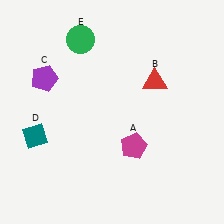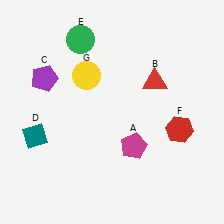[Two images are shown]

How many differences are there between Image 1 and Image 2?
There are 2 differences between the two images.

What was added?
A red hexagon (F), a yellow circle (G) were added in Image 2.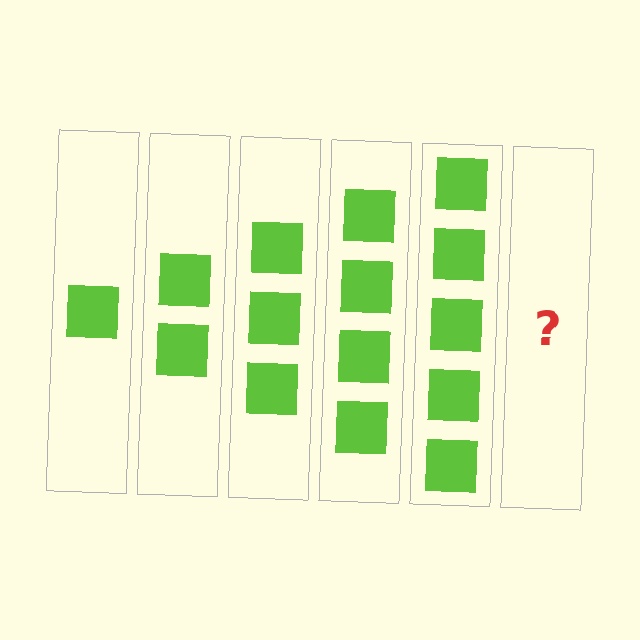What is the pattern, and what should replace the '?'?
The pattern is that each step adds one more square. The '?' should be 6 squares.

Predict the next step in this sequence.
The next step is 6 squares.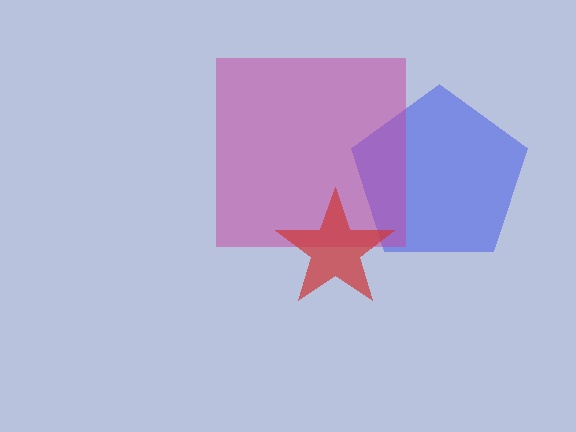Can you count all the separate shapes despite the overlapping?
Yes, there are 3 separate shapes.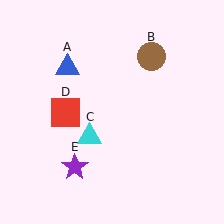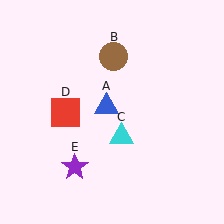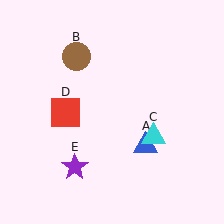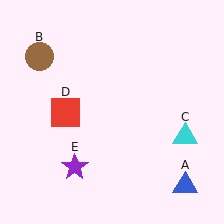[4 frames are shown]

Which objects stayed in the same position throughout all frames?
Red square (object D) and purple star (object E) remained stationary.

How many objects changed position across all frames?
3 objects changed position: blue triangle (object A), brown circle (object B), cyan triangle (object C).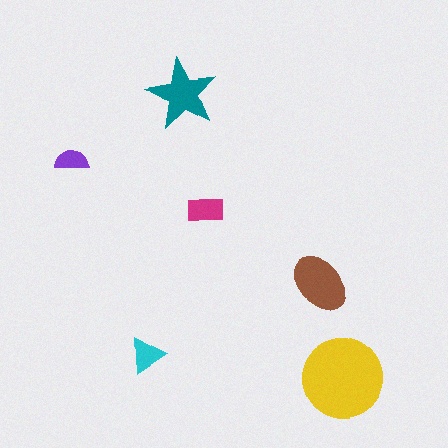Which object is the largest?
The yellow circle.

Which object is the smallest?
The purple semicircle.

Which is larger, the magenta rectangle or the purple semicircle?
The magenta rectangle.